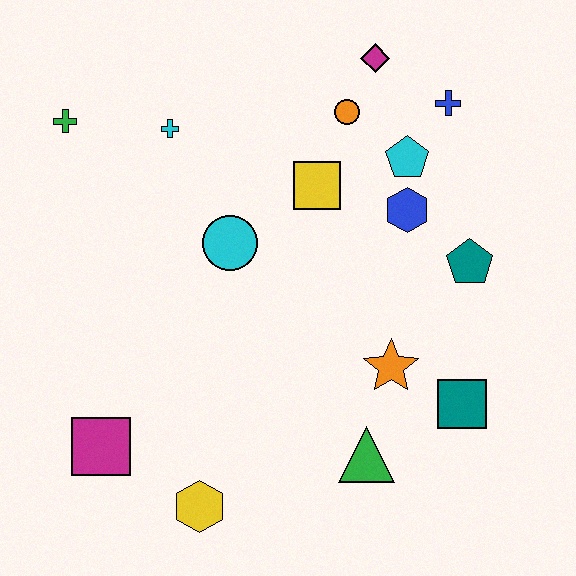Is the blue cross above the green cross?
Yes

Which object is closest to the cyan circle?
The yellow square is closest to the cyan circle.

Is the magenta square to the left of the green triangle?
Yes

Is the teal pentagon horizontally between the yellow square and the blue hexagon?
No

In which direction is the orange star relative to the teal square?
The orange star is to the left of the teal square.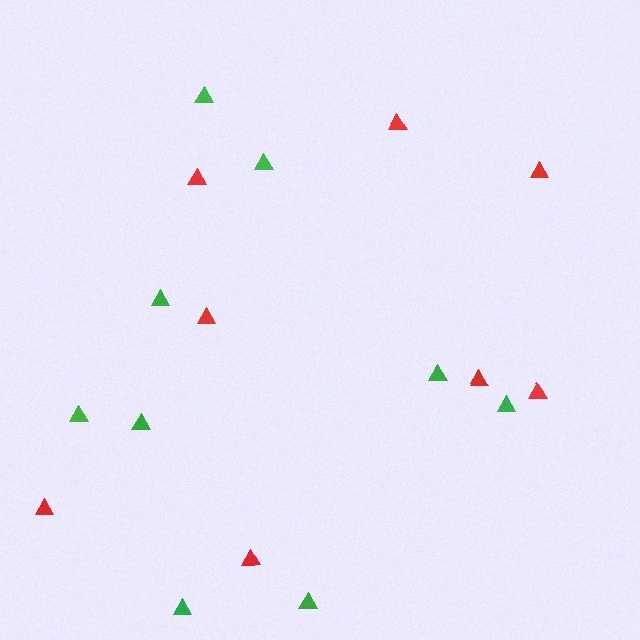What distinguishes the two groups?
There are 2 groups: one group of red triangles (8) and one group of green triangles (9).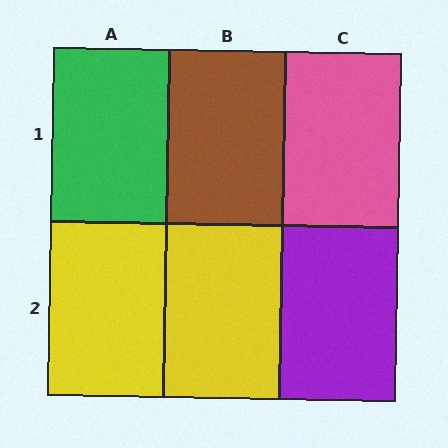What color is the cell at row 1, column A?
Green.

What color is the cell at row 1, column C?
Pink.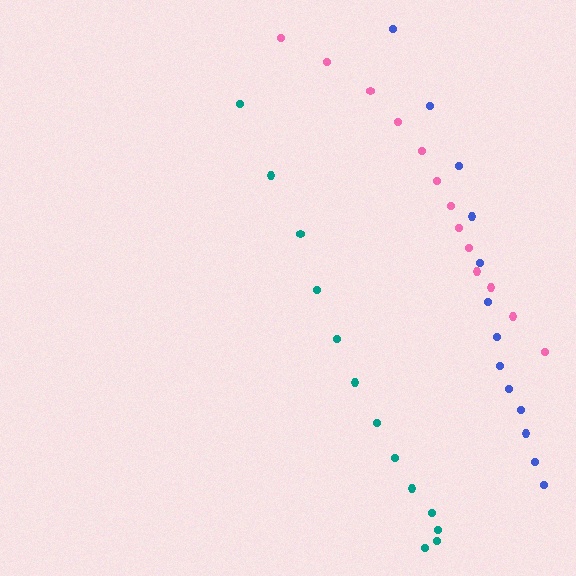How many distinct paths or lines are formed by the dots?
There are 3 distinct paths.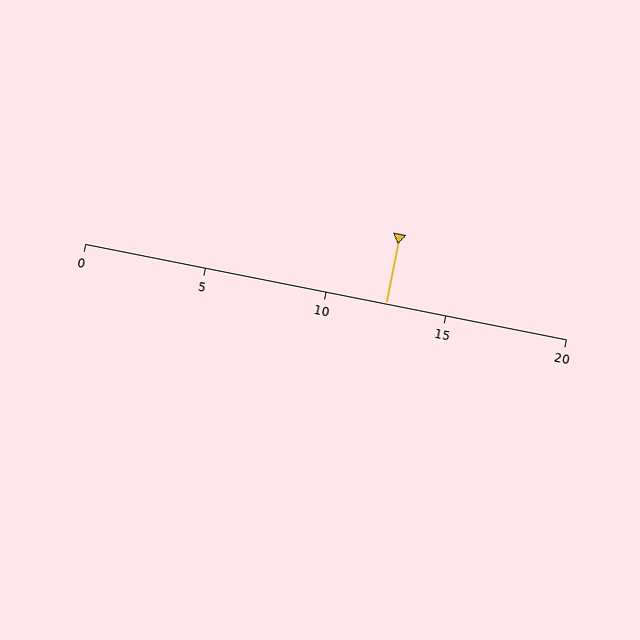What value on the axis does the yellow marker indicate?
The marker indicates approximately 12.5.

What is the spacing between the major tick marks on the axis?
The major ticks are spaced 5 apart.